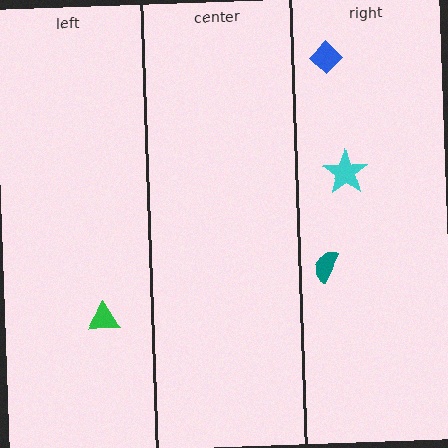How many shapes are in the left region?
1.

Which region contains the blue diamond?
The right region.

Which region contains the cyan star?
The right region.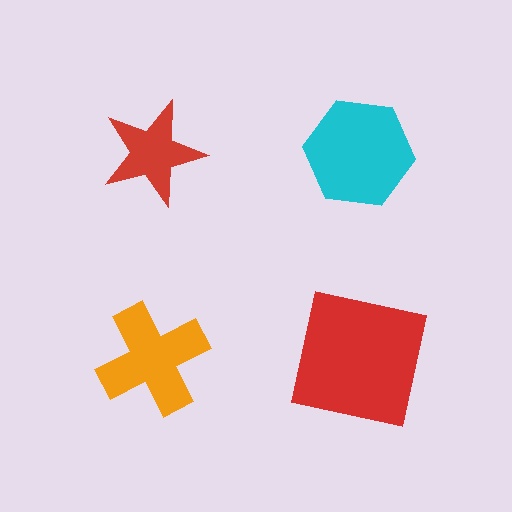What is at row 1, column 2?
A cyan hexagon.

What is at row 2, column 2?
A red square.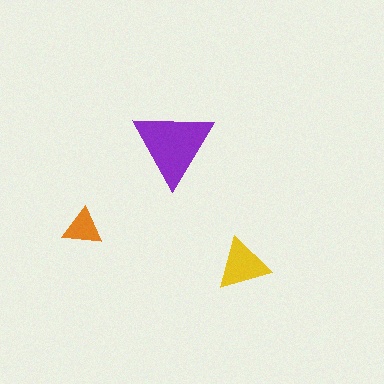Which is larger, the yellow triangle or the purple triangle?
The purple one.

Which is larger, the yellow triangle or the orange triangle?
The yellow one.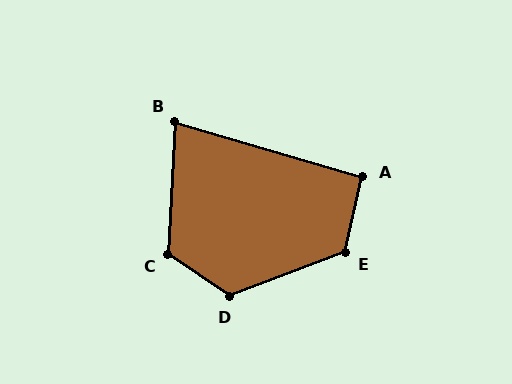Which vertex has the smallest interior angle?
B, at approximately 77 degrees.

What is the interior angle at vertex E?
Approximately 124 degrees (obtuse).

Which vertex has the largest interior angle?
D, at approximately 125 degrees.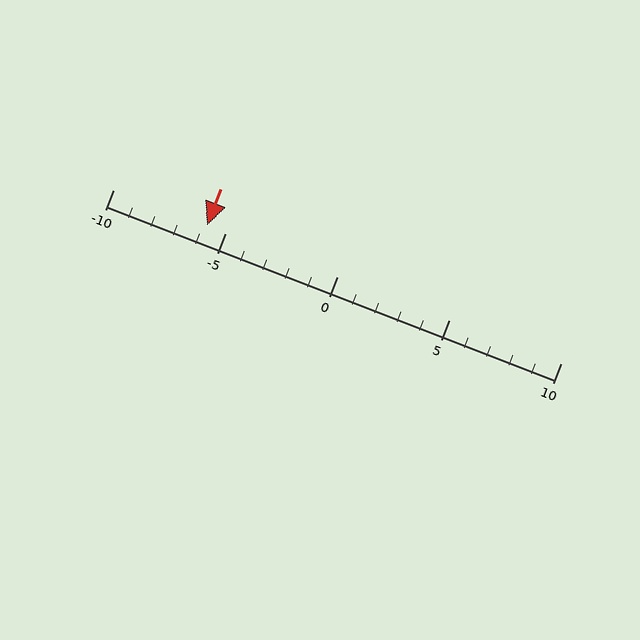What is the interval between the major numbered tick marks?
The major tick marks are spaced 5 units apart.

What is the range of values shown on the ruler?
The ruler shows values from -10 to 10.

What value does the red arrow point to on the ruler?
The red arrow points to approximately -6.